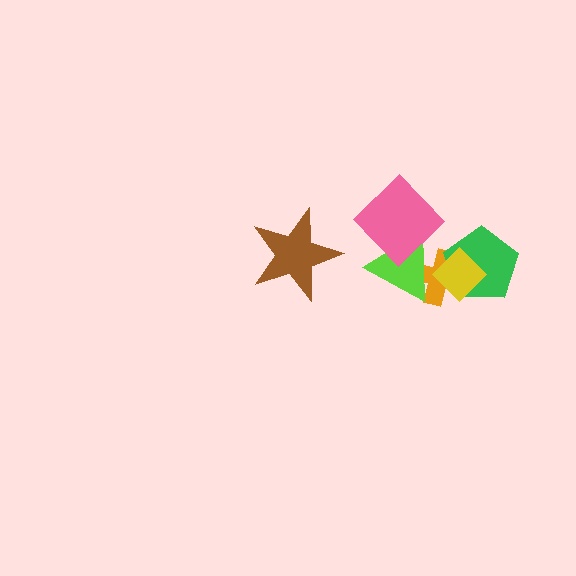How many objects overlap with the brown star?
0 objects overlap with the brown star.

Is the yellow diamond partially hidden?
Yes, it is partially covered by another shape.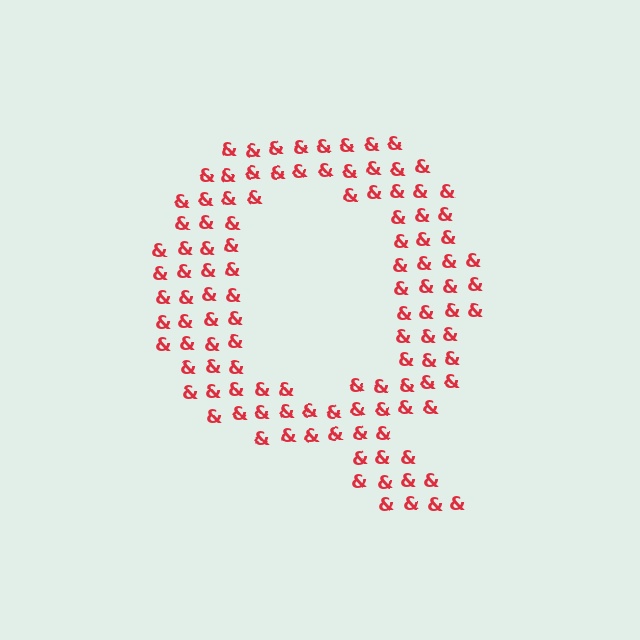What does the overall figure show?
The overall figure shows the letter Q.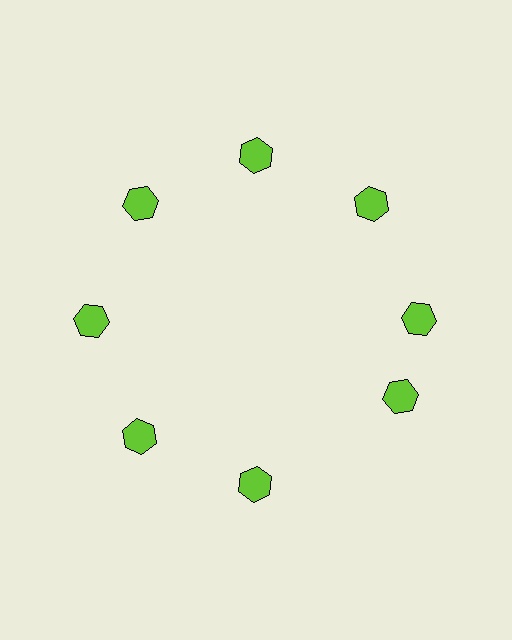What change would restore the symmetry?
The symmetry would be restored by rotating it back into even spacing with its neighbors so that all 8 hexagons sit at equal angles and equal distance from the center.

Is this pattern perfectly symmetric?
No. The 8 lime hexagons are arranged in a ring, but one element near the 4 o'clock position is rotated out of alignment along the ring, breaking the 8-fold rotational symmetry.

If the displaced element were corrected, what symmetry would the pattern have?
It would have 8-fold rotational symmetry — the pattern would map onto itself every 45 degrees.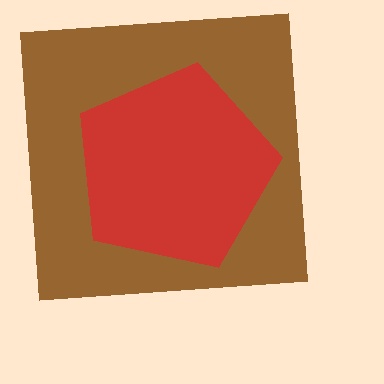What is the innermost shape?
The red pentagon.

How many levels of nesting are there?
2.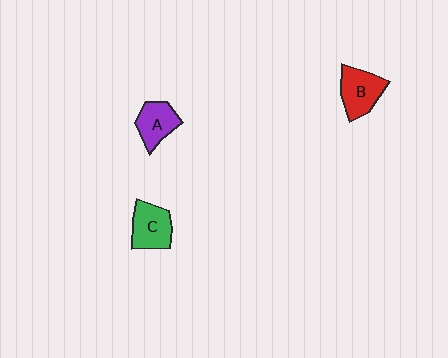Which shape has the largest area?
Shape B (red).